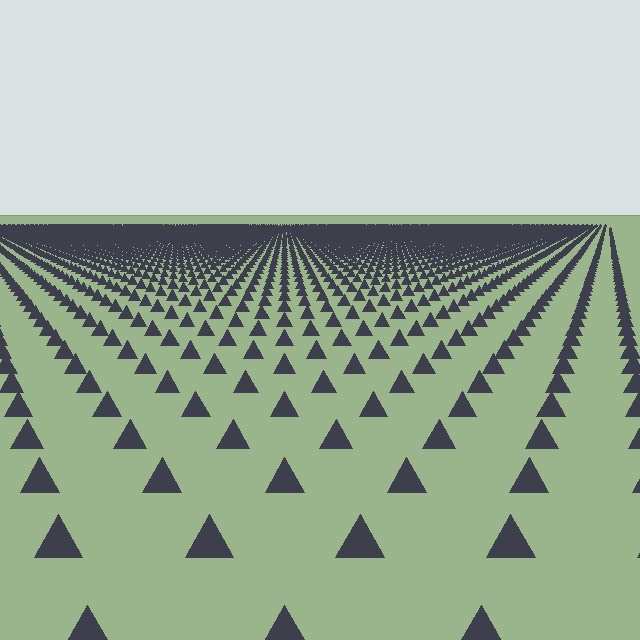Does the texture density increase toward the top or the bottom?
Density increases toward the top.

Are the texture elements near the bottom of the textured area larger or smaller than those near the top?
Larger. Near the bottom, elements are closer to the viewer and appear at a bigger on-screen size.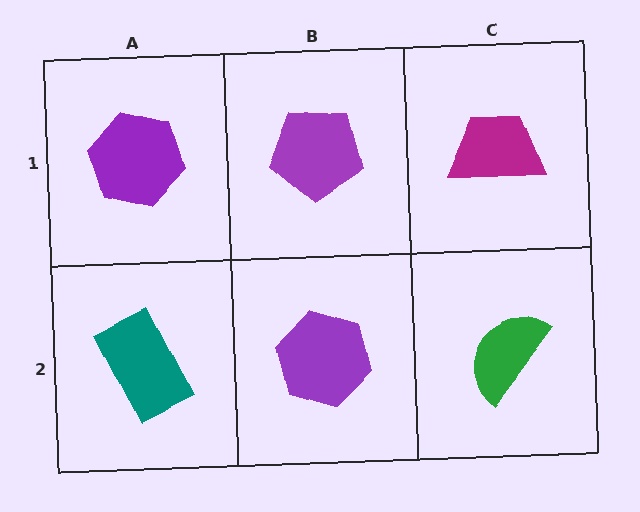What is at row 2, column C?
A green semicircle.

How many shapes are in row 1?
3 shapes.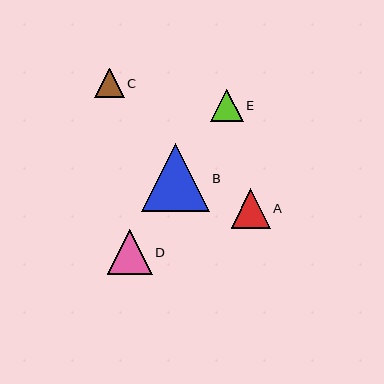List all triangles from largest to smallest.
From largest to smallest: B, D, A, E, C.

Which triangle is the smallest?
Triangle C is the smallest with a size of approximately 30 pixels.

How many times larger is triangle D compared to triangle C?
Triangle D is approximately 1.5 times the size of triangle C.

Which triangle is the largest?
Triangle B is the largest with a size of approximately 68 pixels.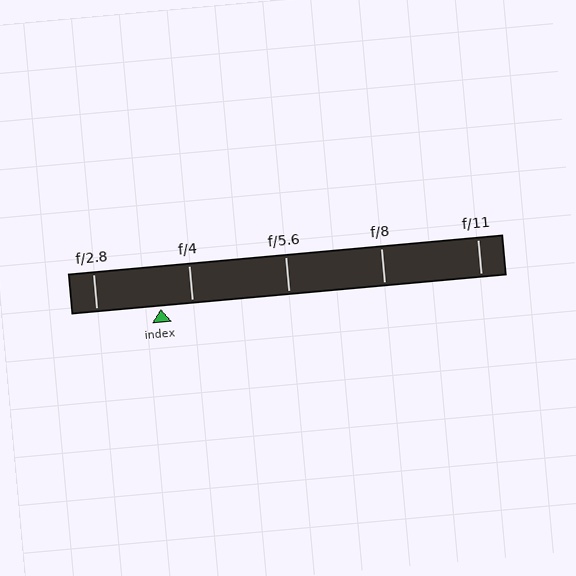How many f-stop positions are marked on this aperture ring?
There are 5 f-stop positions marked.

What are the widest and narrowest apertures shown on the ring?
The widest aperture shown is f/2.8 and the narrowest is f/11.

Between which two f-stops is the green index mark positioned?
The index mark is between f/2.8 and f/4.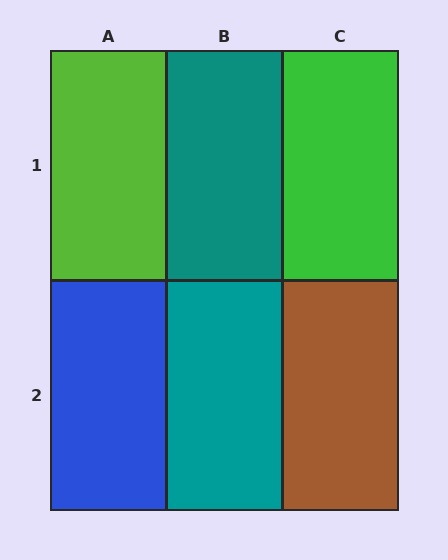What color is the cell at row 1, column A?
Lime.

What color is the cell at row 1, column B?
Teal.